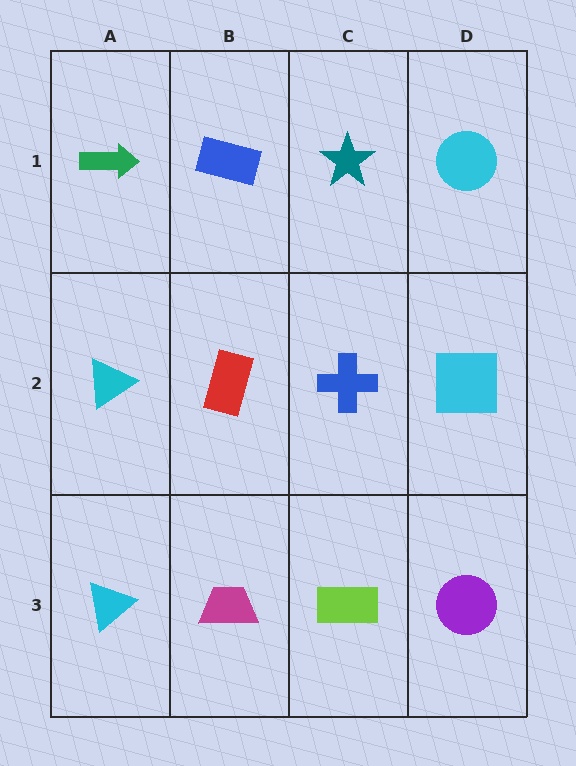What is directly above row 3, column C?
A blue cross.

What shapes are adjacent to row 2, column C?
A teal star (row 1, column C), a lime rectangle (row 3, column C), a red rectangle (row 2, column B), a cyan square (row 2, column D).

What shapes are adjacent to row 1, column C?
A blue cross (row 2, column C), a blue rectangle (row 1, column B), a cyan circle (row 1, column D).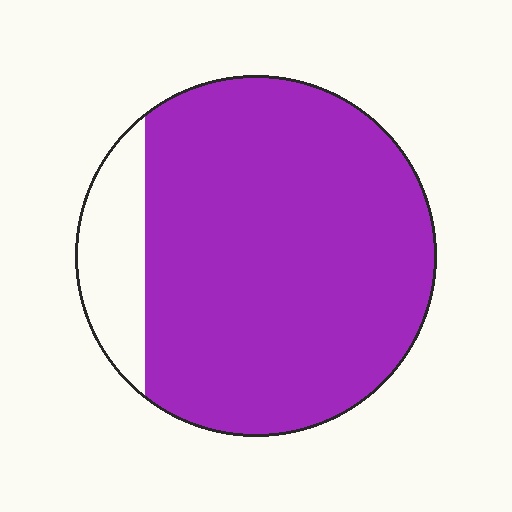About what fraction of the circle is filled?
About seven eighths (7/8).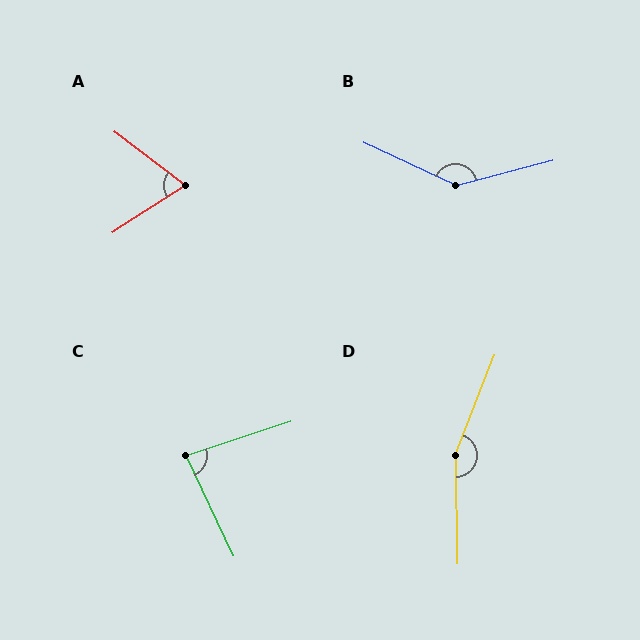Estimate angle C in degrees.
Approximately 83 degrees.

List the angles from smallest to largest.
A (70°), C (83°), B (141°), D (158°).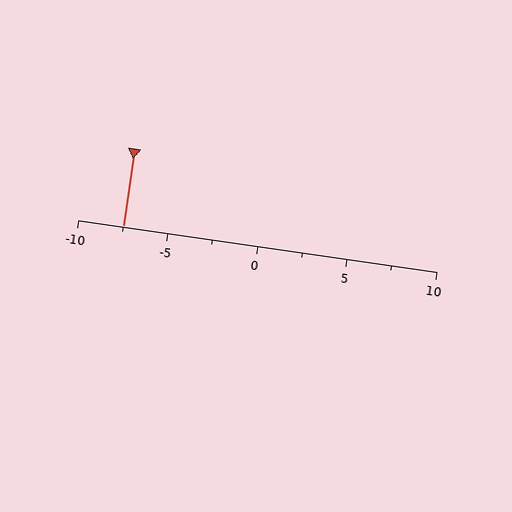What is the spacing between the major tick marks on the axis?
The major ticks are spaced 5 apart.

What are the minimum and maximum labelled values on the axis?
The axis runs from -10 to 10.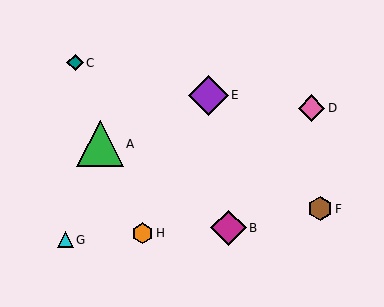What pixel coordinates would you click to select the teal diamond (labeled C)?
Click at (75, 63) to select the teal diamond C.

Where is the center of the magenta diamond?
The center of the magenta diamond is at (229, 228).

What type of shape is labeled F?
Shape F is a brown hexagon.